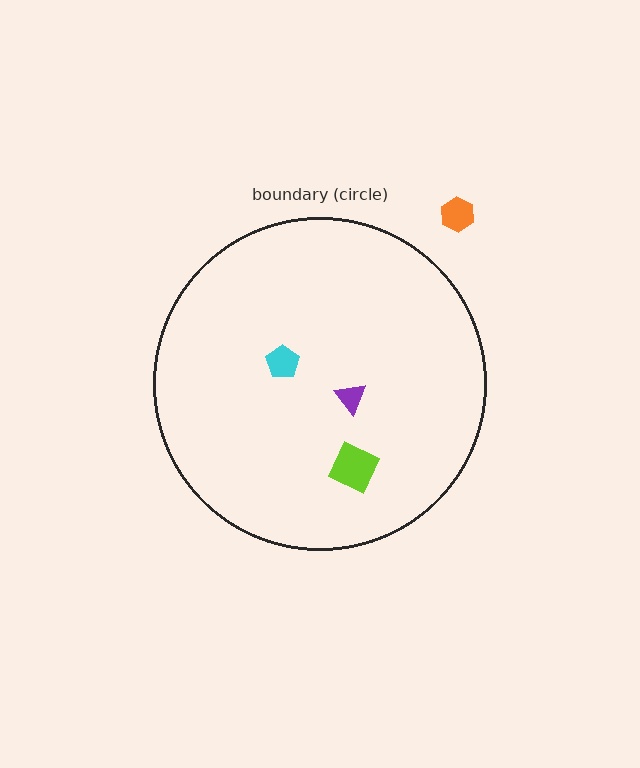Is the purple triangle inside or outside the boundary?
Inside.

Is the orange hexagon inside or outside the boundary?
Outside.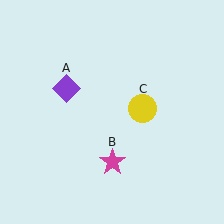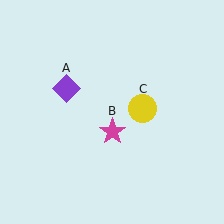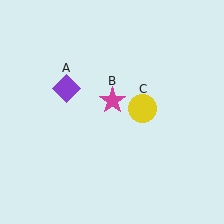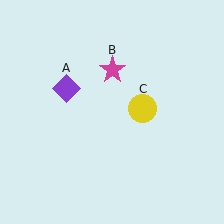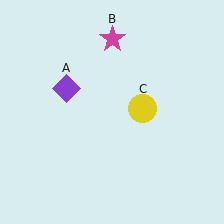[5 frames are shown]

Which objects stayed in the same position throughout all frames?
Purple diamond (object A) and yellow circle (object C) remained stationary.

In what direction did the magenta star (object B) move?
The magenta star (object B) moved up.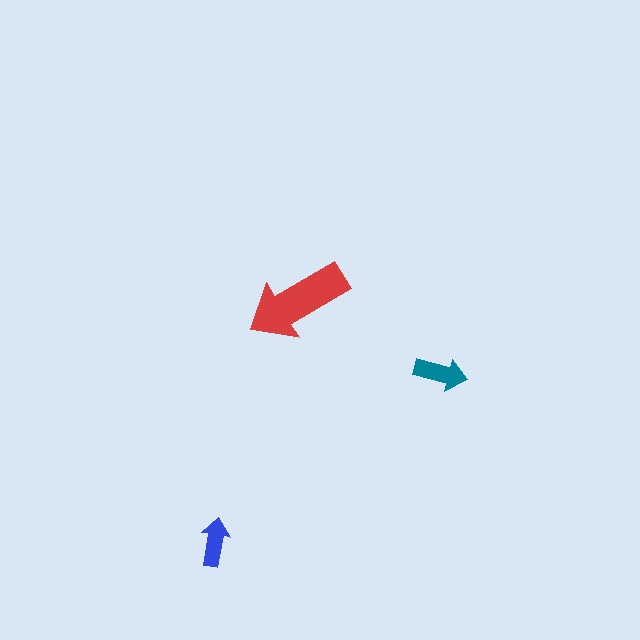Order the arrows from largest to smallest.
the red one, the teal one, the blue one.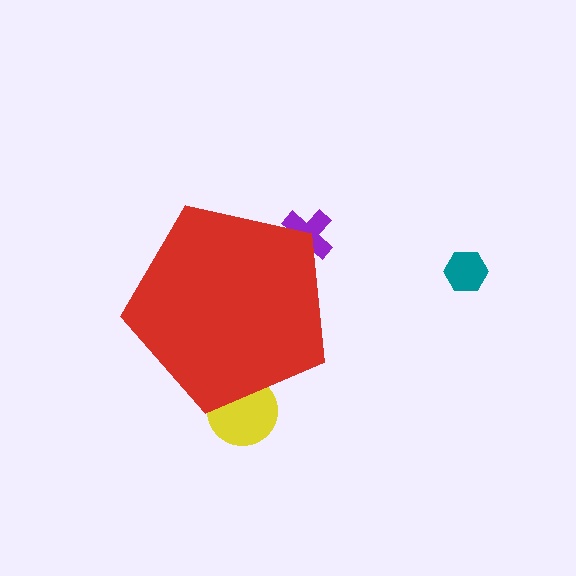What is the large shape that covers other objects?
A red pentagon.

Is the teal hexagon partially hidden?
No, the teal hexagon is fully visible.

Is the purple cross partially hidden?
Yes, the purple cross is partially hidden behind the red pentagon.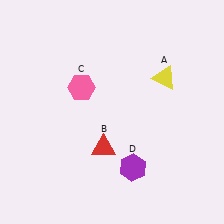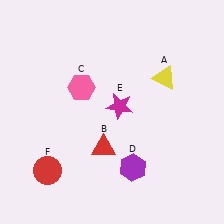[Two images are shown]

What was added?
A magenta star (E), a red circle (F) were added in Image 2.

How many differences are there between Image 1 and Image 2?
There are 2 differences between the two images.